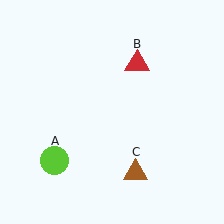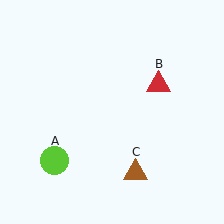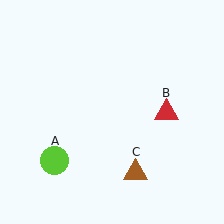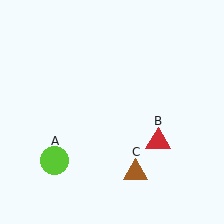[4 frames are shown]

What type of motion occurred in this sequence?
The red triangle (object B) rotated clockwise around the center of the scene.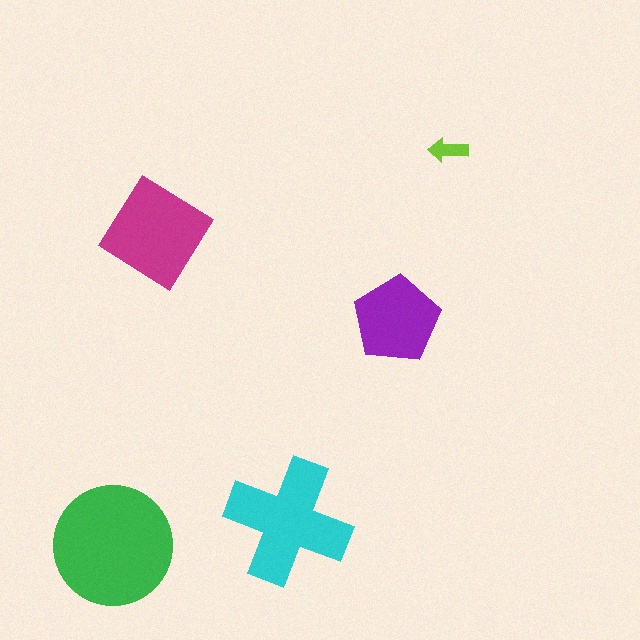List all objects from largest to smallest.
The green circle, the cyan cross, the magenta diamond, the purple pentagon, the lime arrow.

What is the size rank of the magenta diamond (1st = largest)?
3rd.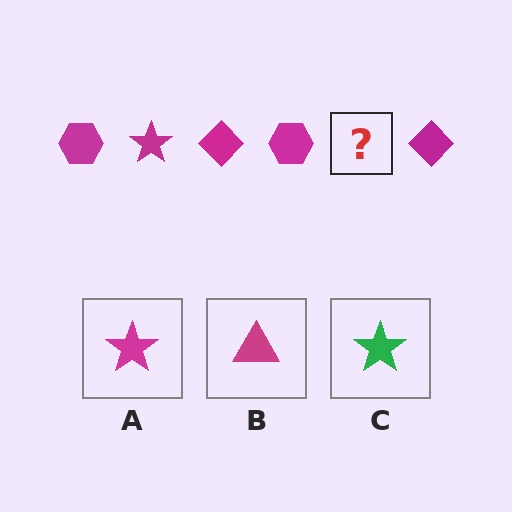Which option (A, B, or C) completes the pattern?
A.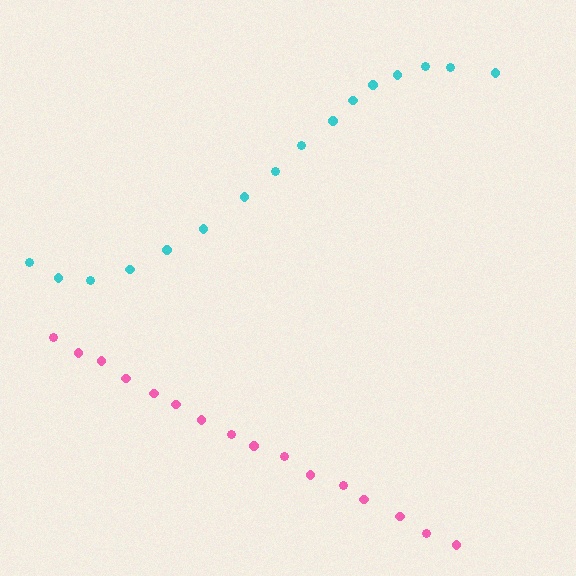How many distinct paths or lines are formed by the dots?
There are 2 distinct paths.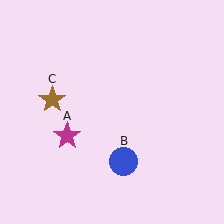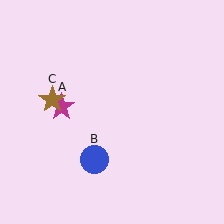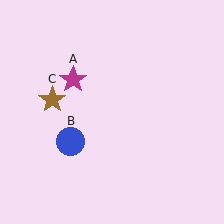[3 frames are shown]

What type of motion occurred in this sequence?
The magenta star (object A), blue circle (object B) rotated clockwise around the center of the scene.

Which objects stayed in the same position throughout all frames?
Brown star (object C) remained stationary.